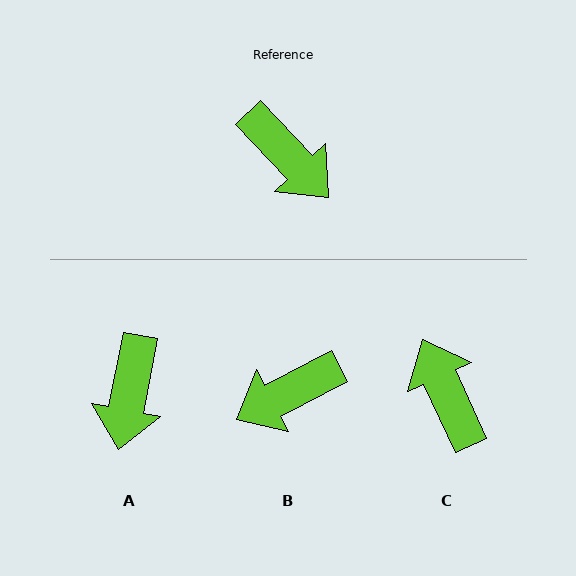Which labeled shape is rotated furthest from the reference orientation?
C, about 161 degrees away.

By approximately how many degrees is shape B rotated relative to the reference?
Approximately 106 degrees clockwise.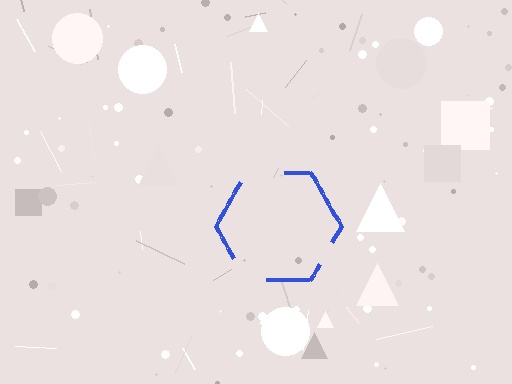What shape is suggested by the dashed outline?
The dashed outline suggests a hexagon.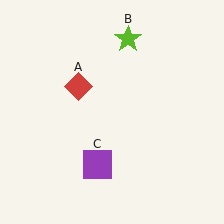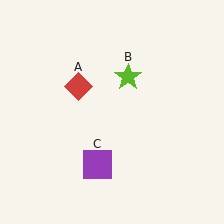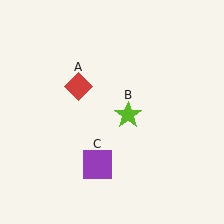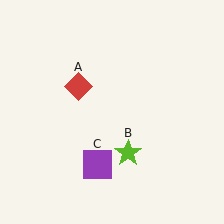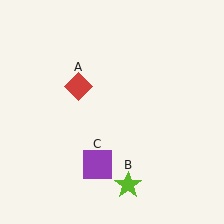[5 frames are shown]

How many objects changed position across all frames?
1 object changed position: lime star (object B).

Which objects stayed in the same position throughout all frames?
Red diamond (object A) and purple square (object C) remained stationary.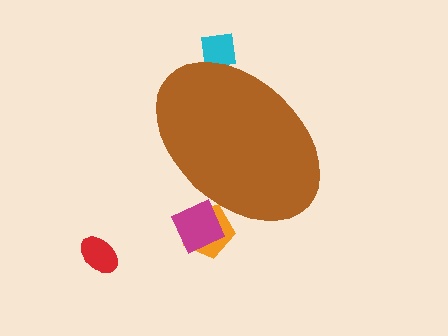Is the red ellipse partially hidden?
No, the red ellipse is fully visible.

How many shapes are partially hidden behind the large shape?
3 shapes are partially hidden.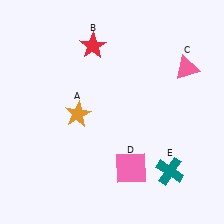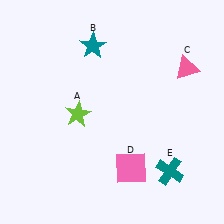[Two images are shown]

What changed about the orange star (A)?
In Image 1, A is orange. In Image 2, it changed to lime.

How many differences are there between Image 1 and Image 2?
There are 2 differences between the two images.